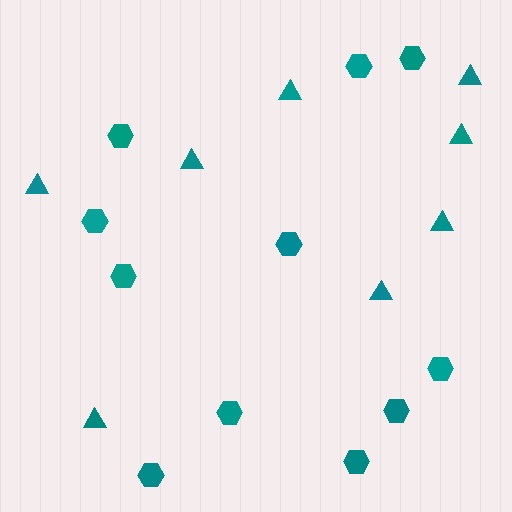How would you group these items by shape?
There are 2 groups: one group of hexagons (11) and one group of triangles (8).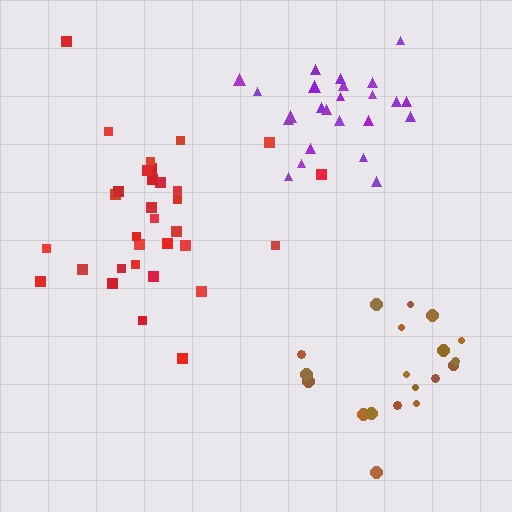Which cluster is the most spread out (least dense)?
Brown.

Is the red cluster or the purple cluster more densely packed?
Purple.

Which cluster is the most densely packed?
Purple.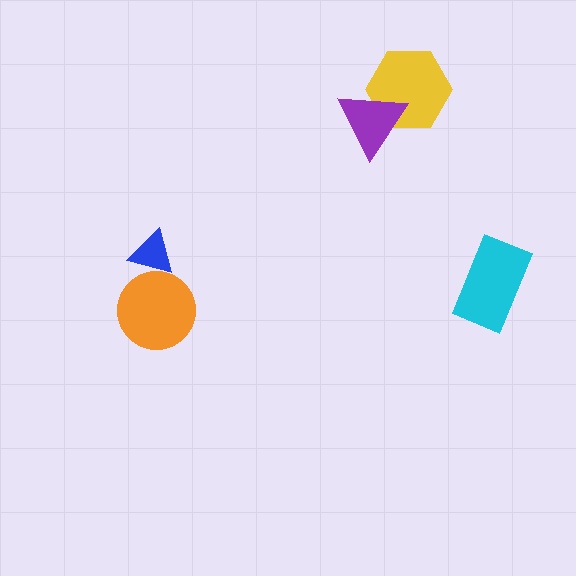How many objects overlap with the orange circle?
1 object overlaps with the orange circle.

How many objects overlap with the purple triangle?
1 object overlaps with the purple triangle.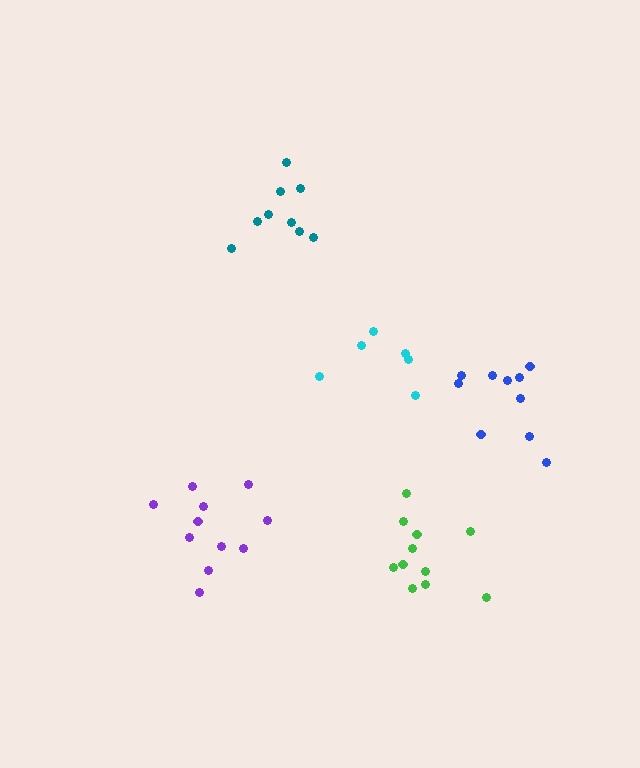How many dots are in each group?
Group 1: 11 dots, Group 2: 6 dots, Group 3: 11 dots, Group 4: 9 dots, Group 5: 10 dots (47 total).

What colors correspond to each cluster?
The clusters are colored: green, cyan, purple, teal, blue.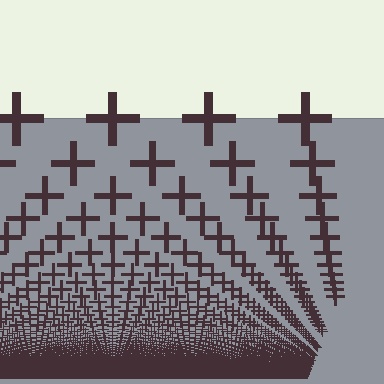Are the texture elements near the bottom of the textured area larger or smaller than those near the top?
Smaller. The gradient is inverted — elements near the bottom are smaller and denser.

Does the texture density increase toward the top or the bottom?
Density increases toward the bottom.